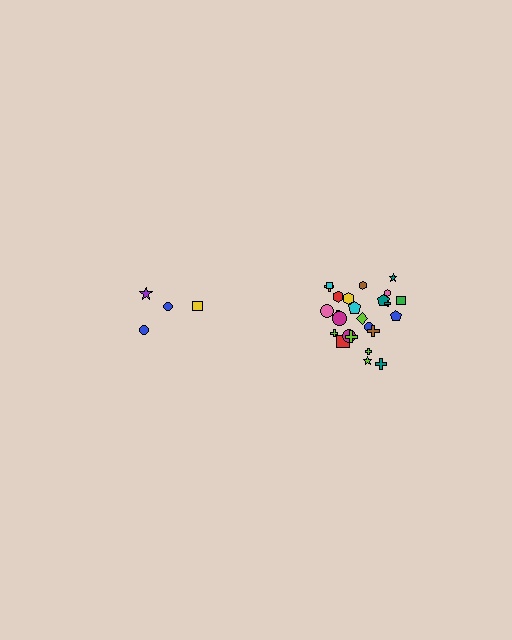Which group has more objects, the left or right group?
The right group.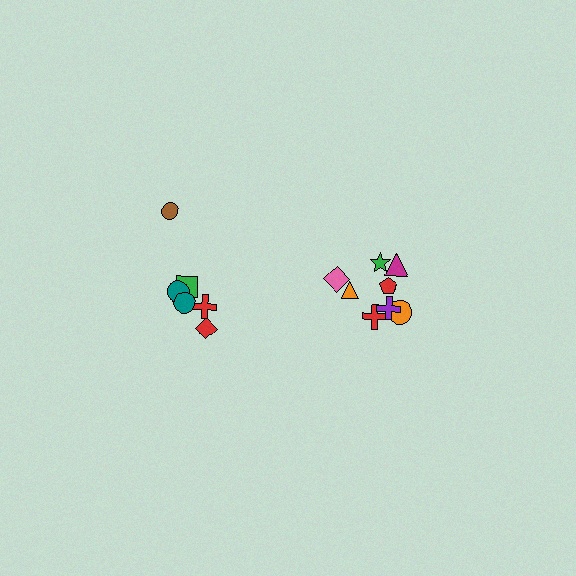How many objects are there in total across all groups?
There are 14 objects.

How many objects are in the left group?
There are 6 objects.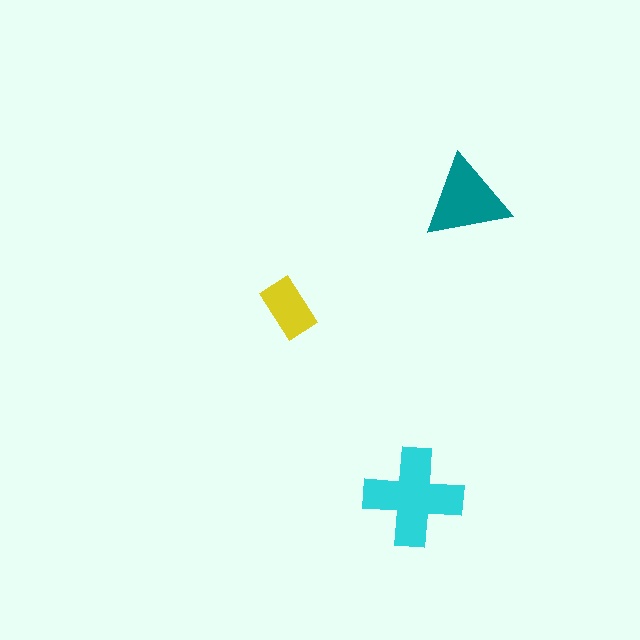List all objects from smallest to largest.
The yellow rectangle, the teal triangle, the cyan cross.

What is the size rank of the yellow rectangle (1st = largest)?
3rd.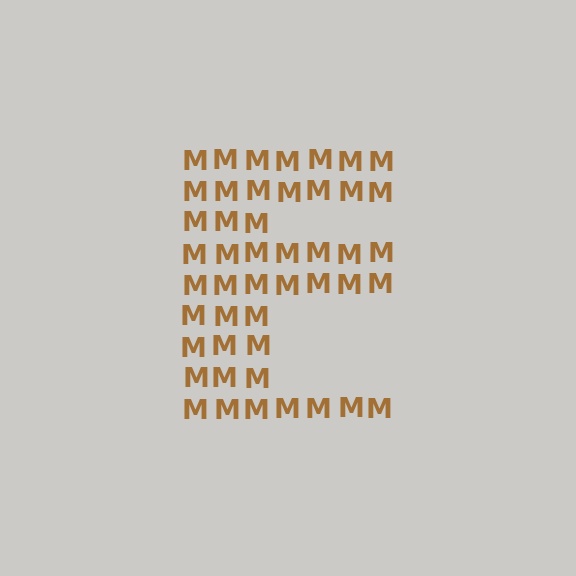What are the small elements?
The small elements are letter M's.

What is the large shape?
The large shape is the letter E.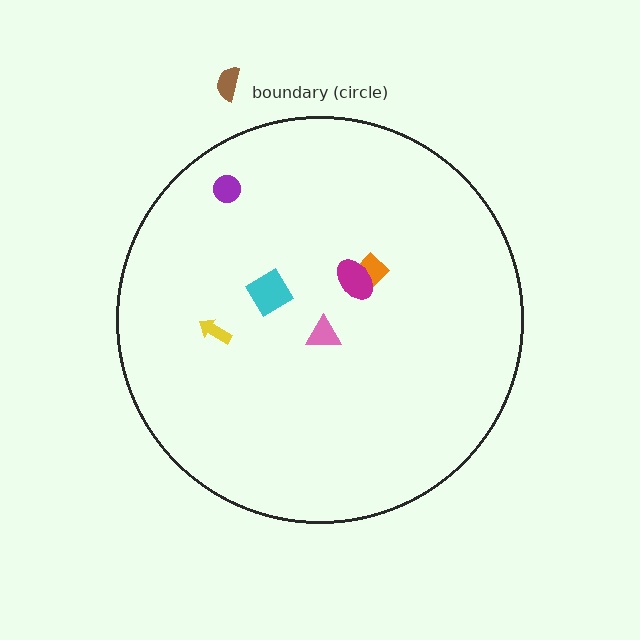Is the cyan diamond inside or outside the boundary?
Inside.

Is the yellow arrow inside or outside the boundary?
Inside.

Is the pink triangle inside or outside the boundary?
Inside.